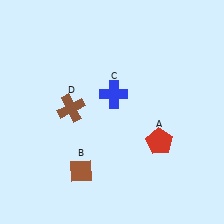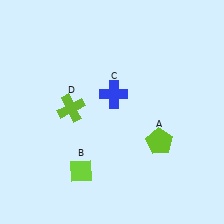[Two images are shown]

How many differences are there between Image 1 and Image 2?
There are 3 differences between the two images.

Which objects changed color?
A changed from red to lime. B changed from brown to lime. D changed from brown to lime.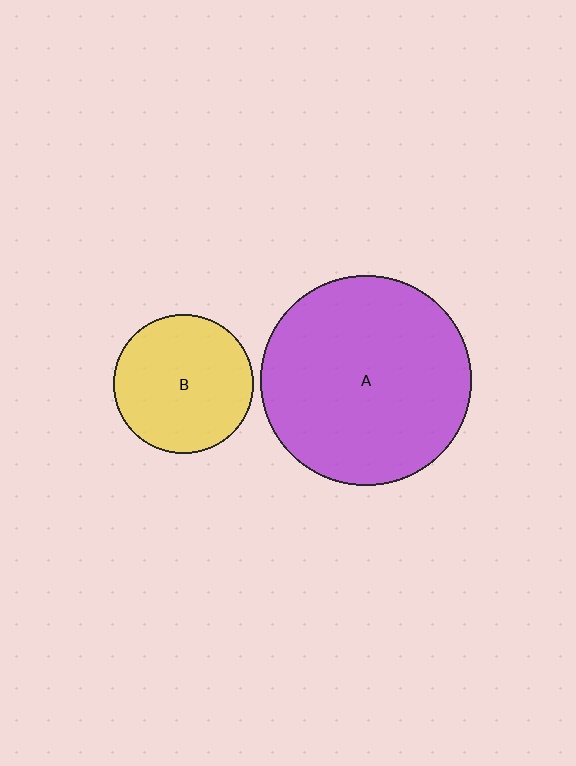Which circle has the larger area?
Circle A (purple).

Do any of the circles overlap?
No, none of the circles overlap.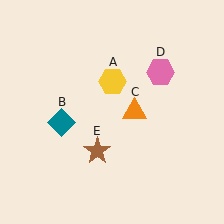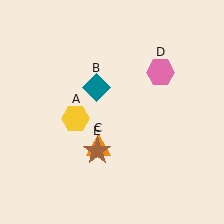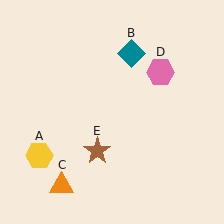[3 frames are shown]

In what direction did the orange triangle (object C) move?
The orange triangle (object C) moved down and to the left.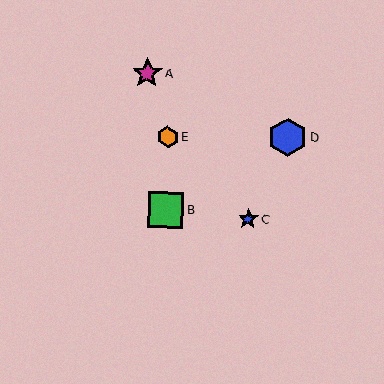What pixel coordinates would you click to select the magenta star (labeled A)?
Click at (147, 73) to select the magenta star A.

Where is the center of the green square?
The center of the green square is at (166, 210).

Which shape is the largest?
The blue hexagon (labeled D) is the largest.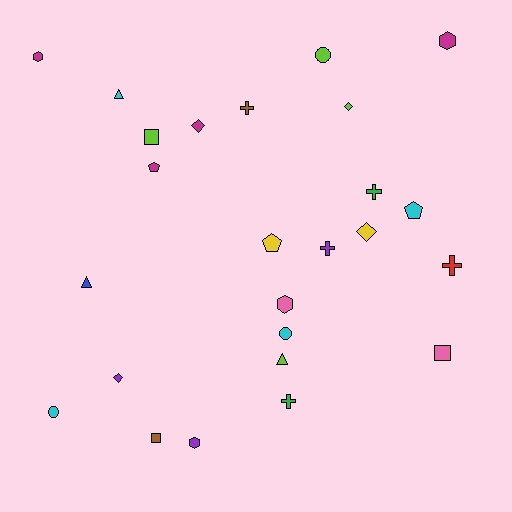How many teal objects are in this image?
There are no teal objects.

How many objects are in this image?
There are 25 objects.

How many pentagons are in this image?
There are 3 pentagons.